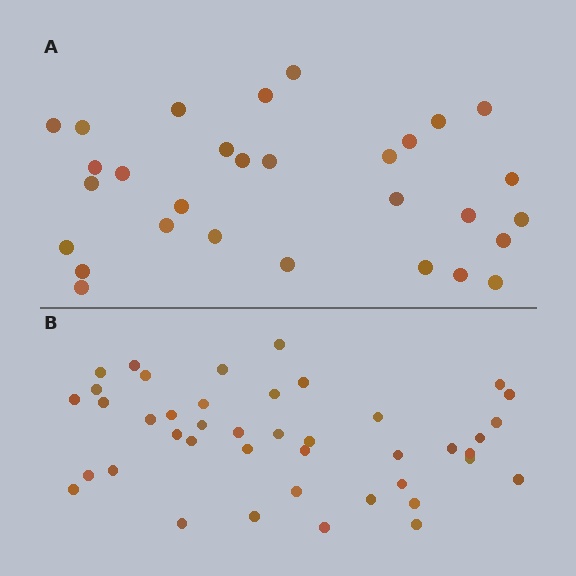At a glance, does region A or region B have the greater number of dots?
Region B (the bottom region) has more dots.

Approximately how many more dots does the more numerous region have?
Region B has roughly 12 or so more dots than region A.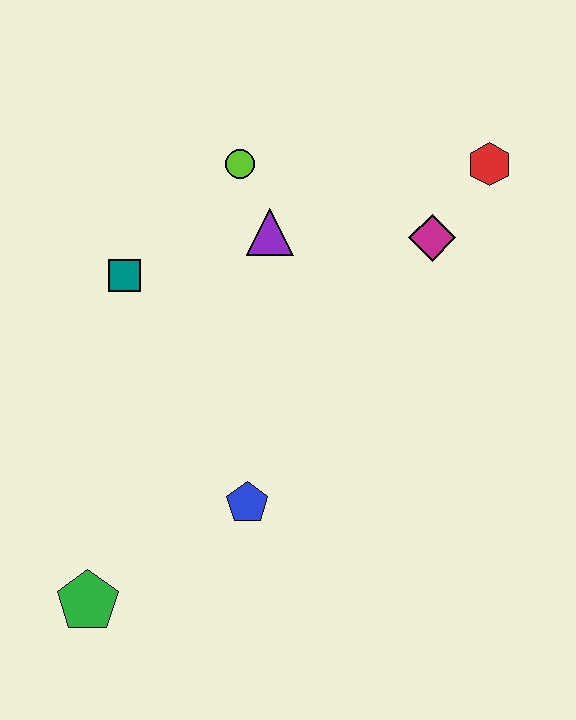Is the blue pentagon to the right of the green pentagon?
Yes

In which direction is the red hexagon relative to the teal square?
The red hexagon is to the right of the teal square.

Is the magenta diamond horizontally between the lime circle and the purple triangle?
No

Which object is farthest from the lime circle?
The green pentagon is farthest from the lime circle.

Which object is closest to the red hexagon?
The magenta diamond is closest to the red hexagon.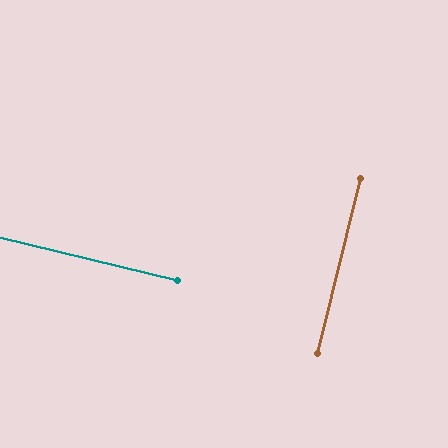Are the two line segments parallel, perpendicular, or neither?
Perpendicular — they meet at approximately 90°.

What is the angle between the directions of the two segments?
Approximately 90 degrees.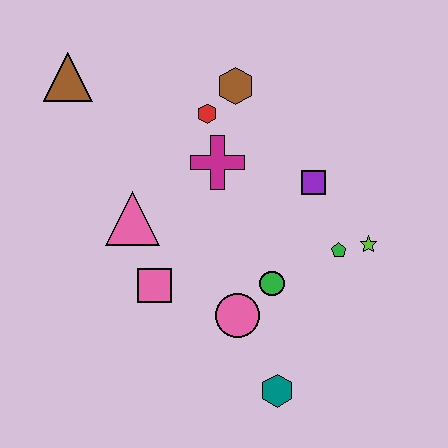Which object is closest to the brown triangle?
The red hexagon is closest to the brown triangle.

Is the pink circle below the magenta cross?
Yes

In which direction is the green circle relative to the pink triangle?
The green circle is to the right of the pink triangle.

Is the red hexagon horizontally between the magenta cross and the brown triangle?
Yes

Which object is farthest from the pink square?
The brown triangle is farthest from the pink square.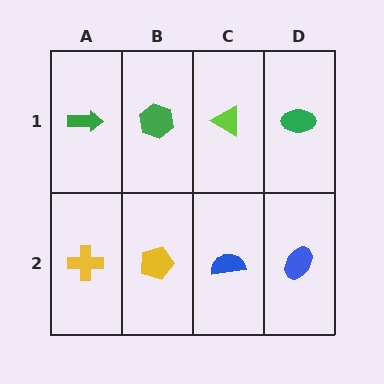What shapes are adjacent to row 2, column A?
A green arrow (row 1, column A), a yellow pentagon (row 2, column B).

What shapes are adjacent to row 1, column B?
A yellow pentagon (row 2, column B), a green arrow (row 1, column A), a lime triangle (row 1, column C).